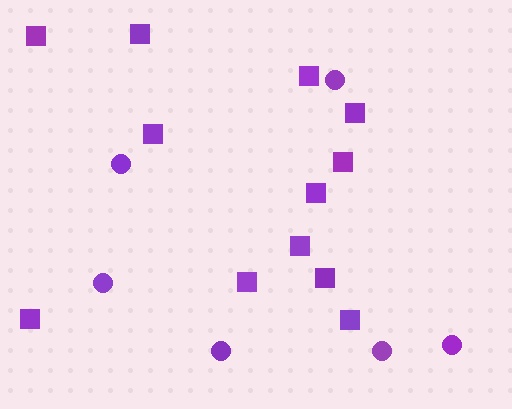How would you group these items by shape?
There are 2 groups: one group of squares (12) and one group of circles (6).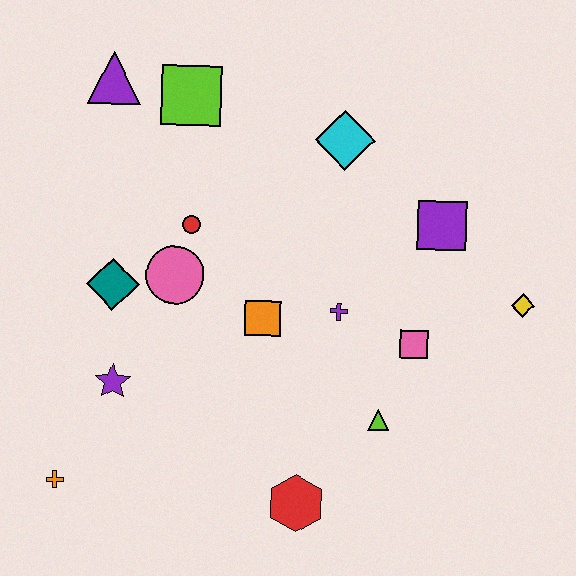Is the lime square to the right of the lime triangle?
No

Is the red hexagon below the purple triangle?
Yes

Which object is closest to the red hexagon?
The lime triangle is closest to the red hexagon.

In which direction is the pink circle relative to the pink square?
The pink circle is to the left of the pink square.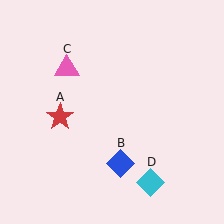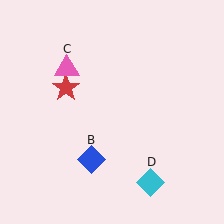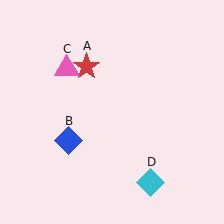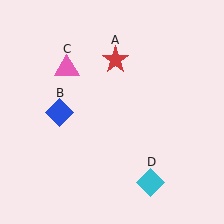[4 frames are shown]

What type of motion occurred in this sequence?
The red star (object A), blue diamond (object B) rotated clockwise around the center of the scene.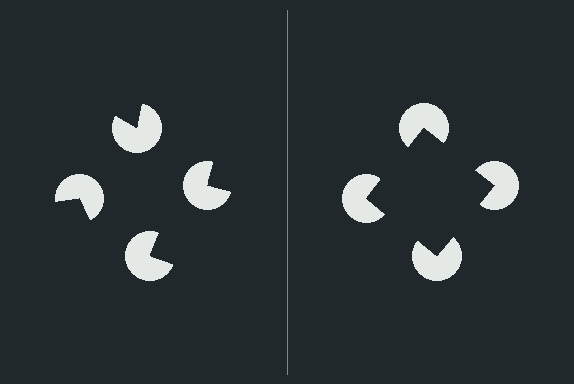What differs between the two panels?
The pac-man discs are positioned identically on both sides; only the wedge orientations differ. On the right they align to a square; on the left they are misaligned.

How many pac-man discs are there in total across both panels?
8 — 4 on each side.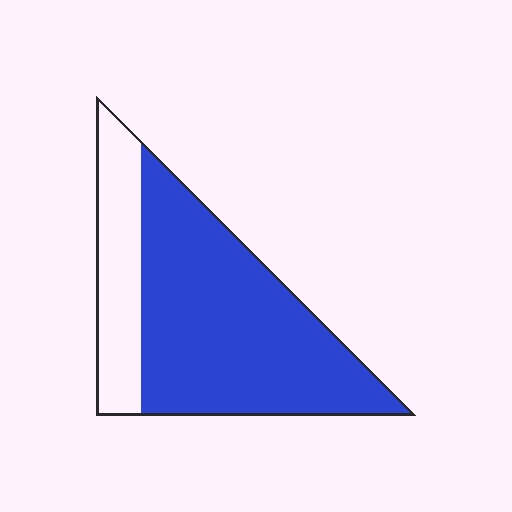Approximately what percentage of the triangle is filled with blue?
Approximately 75%.